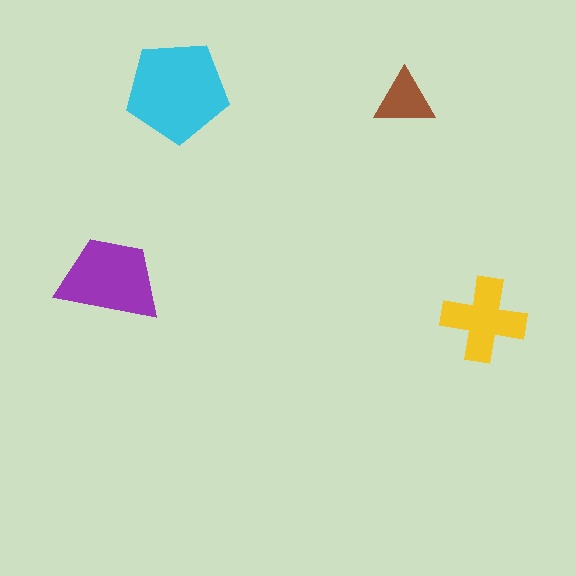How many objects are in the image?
There are 4 objects in the image.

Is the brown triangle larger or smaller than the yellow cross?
Smaller.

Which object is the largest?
The cyan pentagon.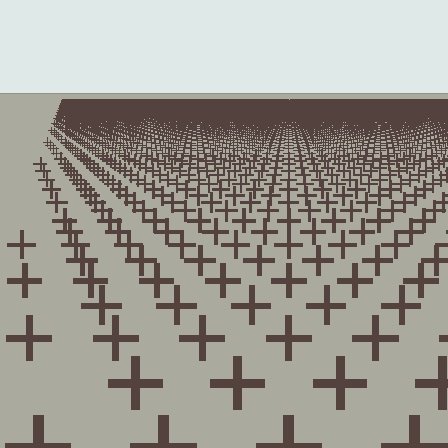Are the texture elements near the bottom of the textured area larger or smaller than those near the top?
Larger. Near the bottom, elements are closer to the viewer and appear at a bigger on-screen size.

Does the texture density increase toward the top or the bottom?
Density increases toward the top.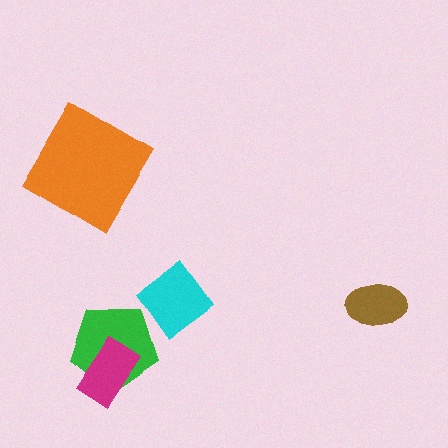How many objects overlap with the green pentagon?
1 object overlaps with the green pentagon.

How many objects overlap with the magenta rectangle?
1 object overlaps with the magenta rectangle.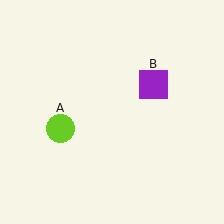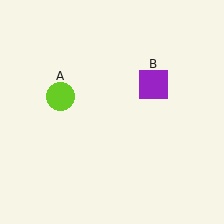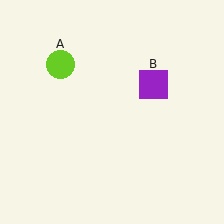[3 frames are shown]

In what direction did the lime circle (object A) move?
The lime circle (object A) moved up.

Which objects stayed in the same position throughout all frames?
Purple square (object B) remained stationary.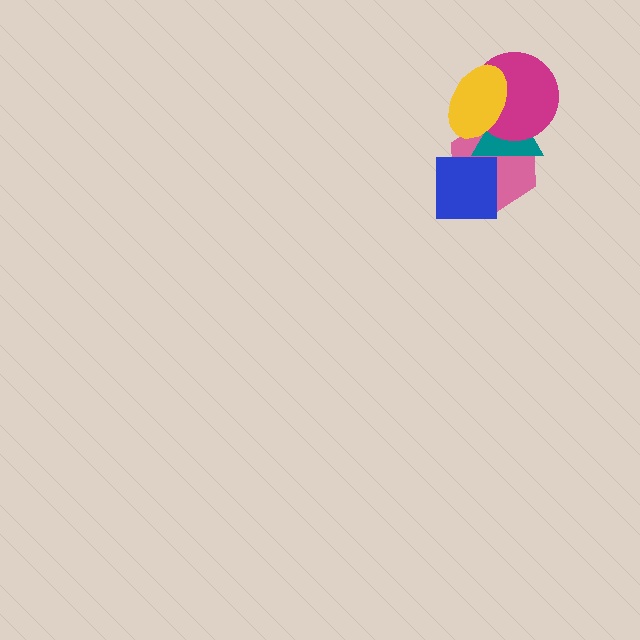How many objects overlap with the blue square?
1 object overlaps with the blue square.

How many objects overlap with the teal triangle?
3 objects overlap with the teal triangle.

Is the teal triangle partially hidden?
Yes, it is partially covered by another shape.